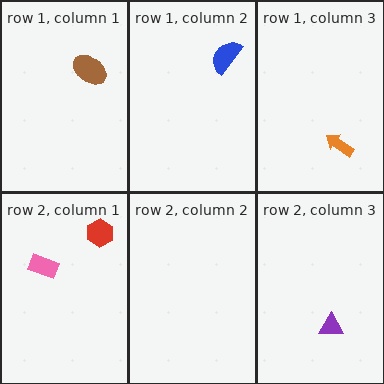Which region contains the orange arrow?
The row 1, column 3 region.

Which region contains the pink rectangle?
The row 2, column 1 region.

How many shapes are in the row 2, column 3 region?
1.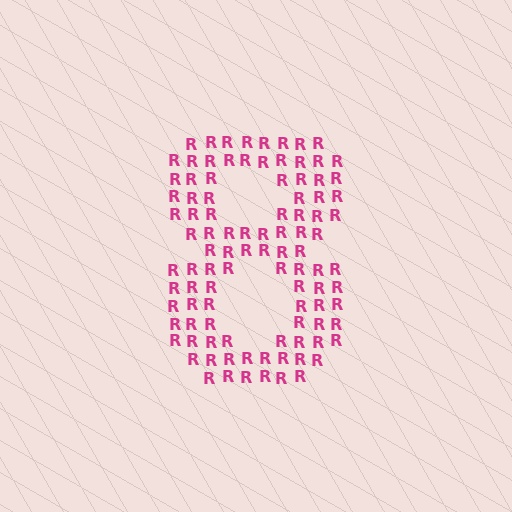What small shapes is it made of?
It is made of small letter R's.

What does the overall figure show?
The overall figure shows the digit 8.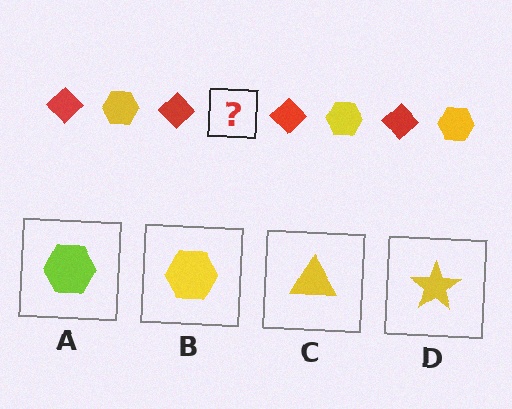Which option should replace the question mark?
Option B.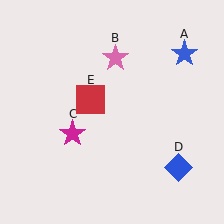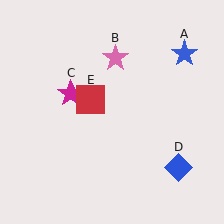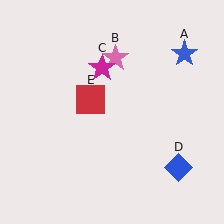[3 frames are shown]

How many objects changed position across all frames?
1 object changed position: magenta star (object C).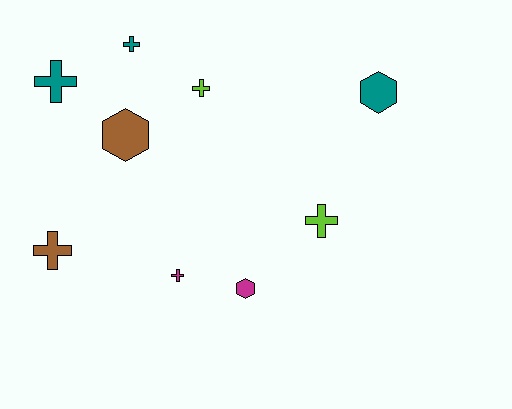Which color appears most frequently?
Teal, with 3 objects.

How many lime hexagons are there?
There are no lime hexagons.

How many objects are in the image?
There are 9 objects.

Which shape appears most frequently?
Cross, with 6 objects.